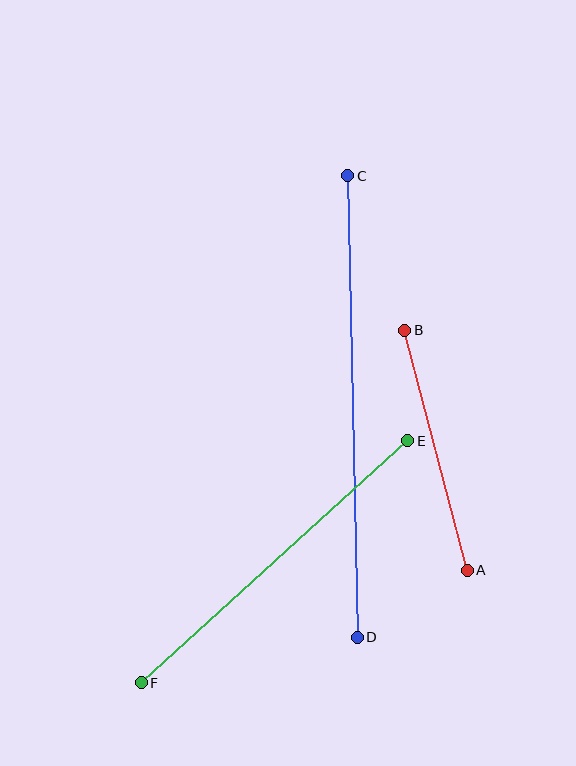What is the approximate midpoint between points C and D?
The midpoint is at approximately (352, 406) pixels.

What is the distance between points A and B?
The distance is approximately 248 pixels.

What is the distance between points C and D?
The distance is approximately 461 pixels.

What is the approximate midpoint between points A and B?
The midpoint is at approximately (436, 450) pixels.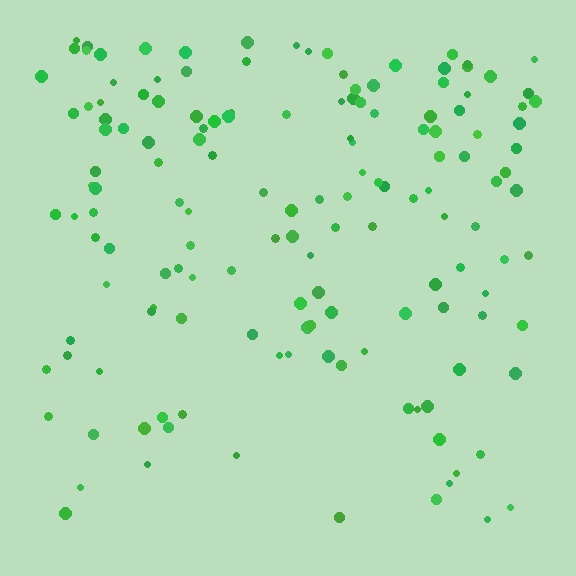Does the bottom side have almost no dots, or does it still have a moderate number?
Still a moderate number, just noticeably fewer than the top.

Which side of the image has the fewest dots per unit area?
The bottom.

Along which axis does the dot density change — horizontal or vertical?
Vertical.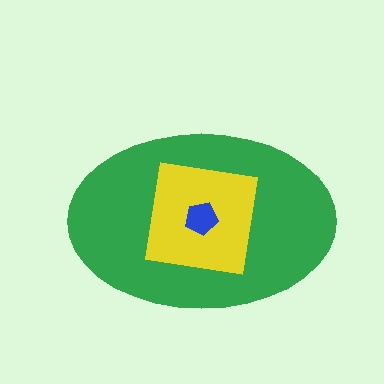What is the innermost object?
The blue pentagon.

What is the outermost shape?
The green ellipse.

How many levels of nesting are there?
3.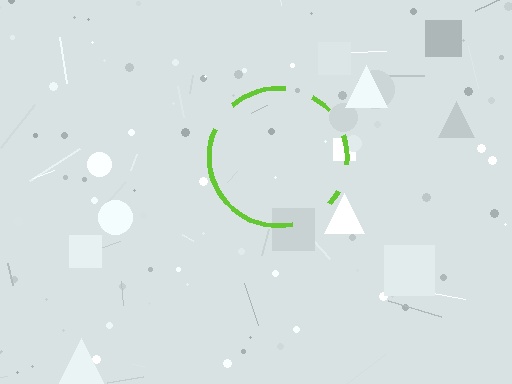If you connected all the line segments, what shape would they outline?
They would outline a circle.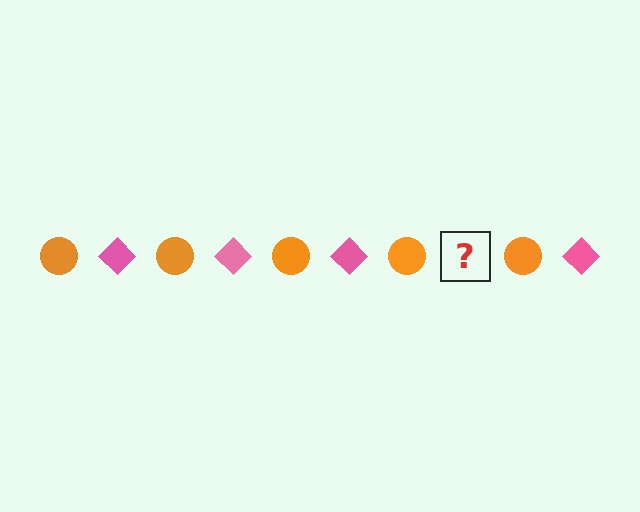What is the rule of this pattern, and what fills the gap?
The rule is that the pattern alternates between orange circle and pink diamond. The gap should be filled with a pink diamond.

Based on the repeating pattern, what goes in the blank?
The blank should be a pink diamond.